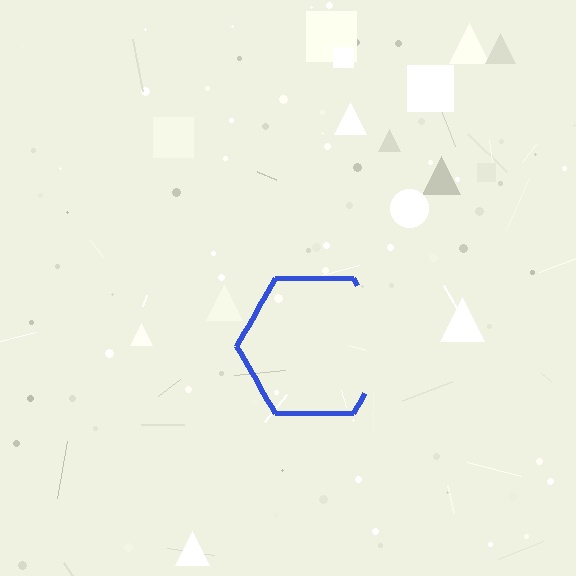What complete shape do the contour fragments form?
The contour fragments form a hexagon.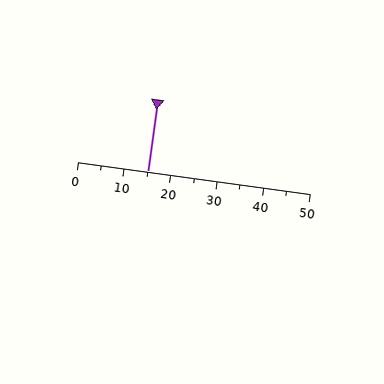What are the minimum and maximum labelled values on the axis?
The axis runs from 0 to 50.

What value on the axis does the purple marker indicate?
The marker indicates approximately 15.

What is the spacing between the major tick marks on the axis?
The major ticks are spaced 10 apart.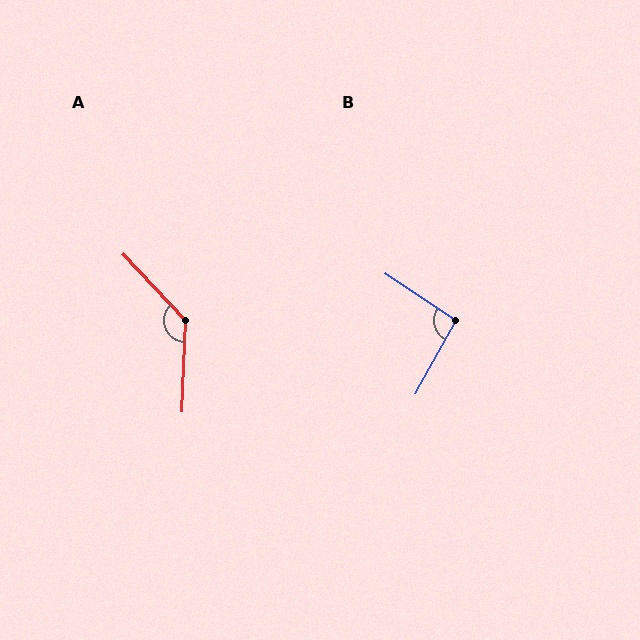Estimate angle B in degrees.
Approximately 95 degrees.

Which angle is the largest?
A, at approximately 135 degrees.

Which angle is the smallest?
B, at approximately 95 degrees.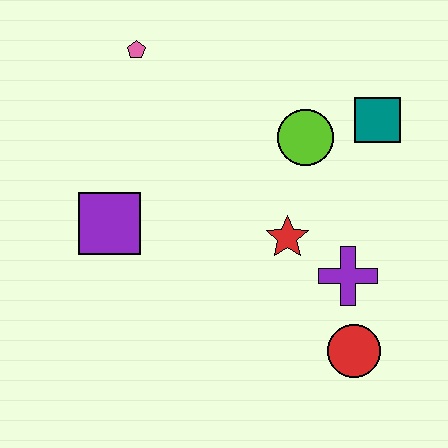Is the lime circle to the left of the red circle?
Yes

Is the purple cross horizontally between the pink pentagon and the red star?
No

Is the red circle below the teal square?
Yes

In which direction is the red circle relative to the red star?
The red circle is below the red star.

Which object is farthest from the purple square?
The teal square is farthest from the purple square.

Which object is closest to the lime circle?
The teal square is closest to the lime circle.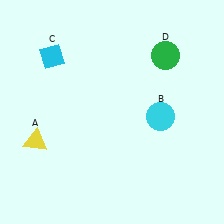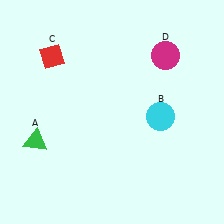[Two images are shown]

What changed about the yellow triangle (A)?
In Image 1, A is yellow. In Image 2, it changed to green.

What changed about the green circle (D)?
In Image 1, D is green. In Image 2, it changed to magenta.